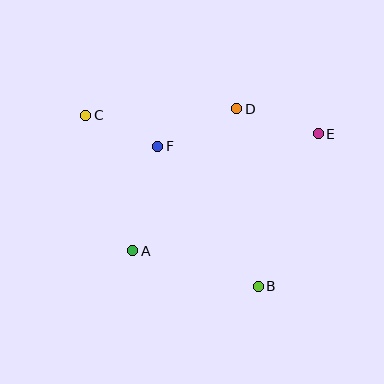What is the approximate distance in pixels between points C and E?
The distance between C and E is approximately 233 pixels.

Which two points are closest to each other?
Points C and F are closest to each other.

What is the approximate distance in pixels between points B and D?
The distance between B and D is approximately 178 pixels.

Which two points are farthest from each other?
Points B and C are farthest from each other.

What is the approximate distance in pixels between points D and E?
The distance between D and E is approximately 85 pixels.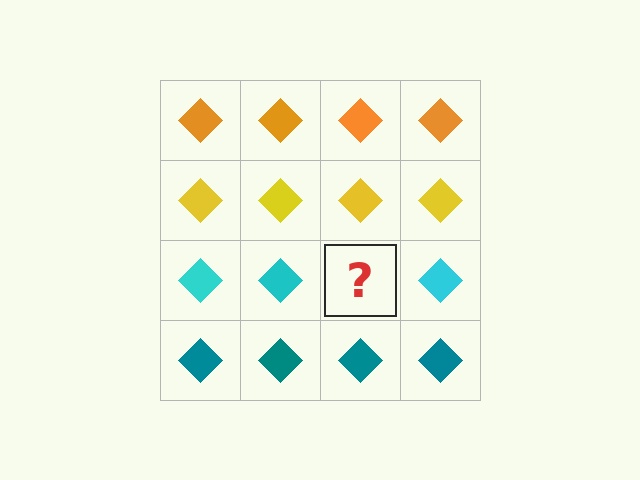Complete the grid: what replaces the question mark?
The question mark should be replaced with a cyan diamond.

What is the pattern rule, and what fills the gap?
The rule is that each row has a consistent color. The gap should be filled with a cyan diamond.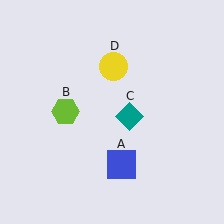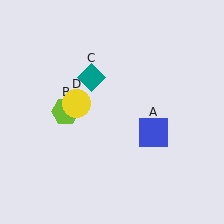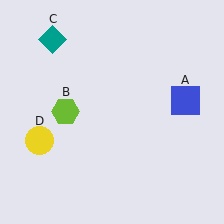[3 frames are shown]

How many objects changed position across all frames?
3 objects changed position: blue square (object A), teal diamond (object C), yellow circle (object D).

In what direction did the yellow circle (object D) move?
The yellow circle (object D) moved down and to the left.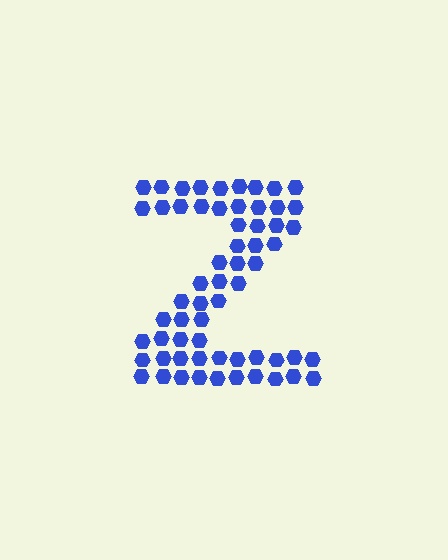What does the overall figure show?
The overall figure shows the letter Z.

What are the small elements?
The small elements are hexagons.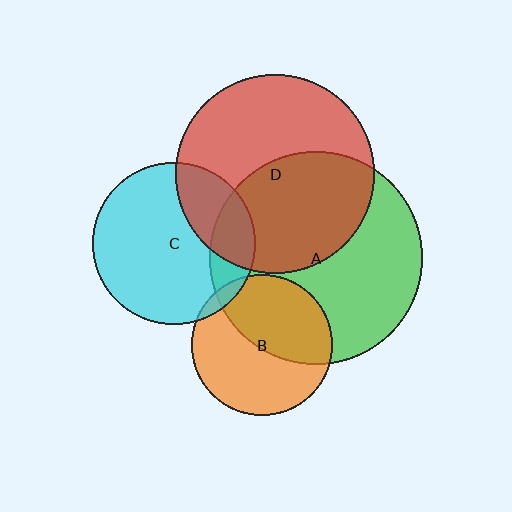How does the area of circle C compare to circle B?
Approximately 1.3 times.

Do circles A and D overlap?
Yes.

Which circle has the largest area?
Circle A (green).